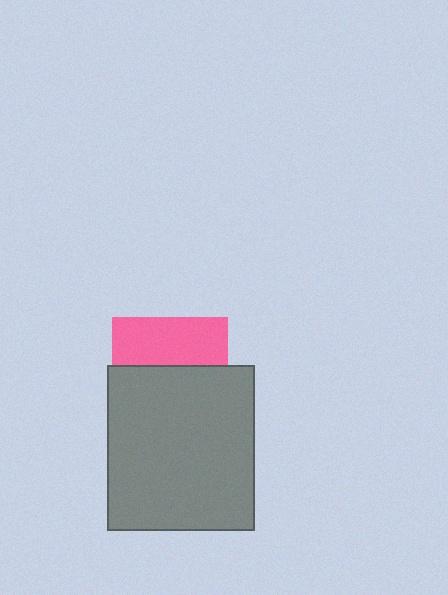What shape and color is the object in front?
The object in front is a gray rectangle.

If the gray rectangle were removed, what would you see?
You would see the complete pink square.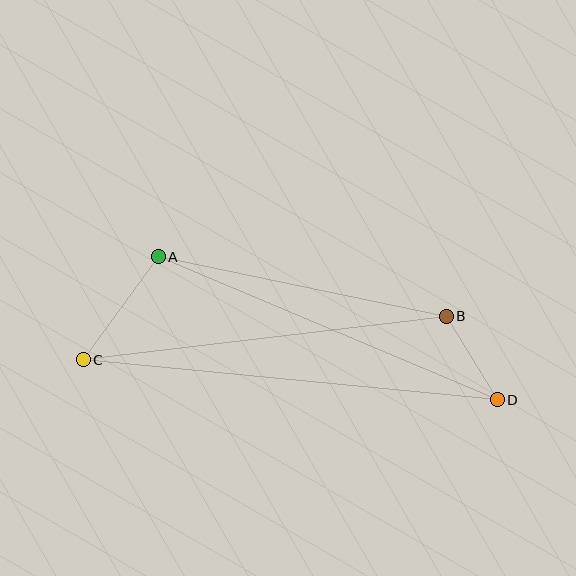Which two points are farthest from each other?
Points C and D are farthest from each other.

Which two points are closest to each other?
Points B and D are closest to each other.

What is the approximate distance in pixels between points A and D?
The distance between A and D is approximately 368 pixels.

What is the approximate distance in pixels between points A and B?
The distance between A and B is approximately 294 pixels.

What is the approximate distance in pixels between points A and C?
The distance between A and C is approximately 128 pixels.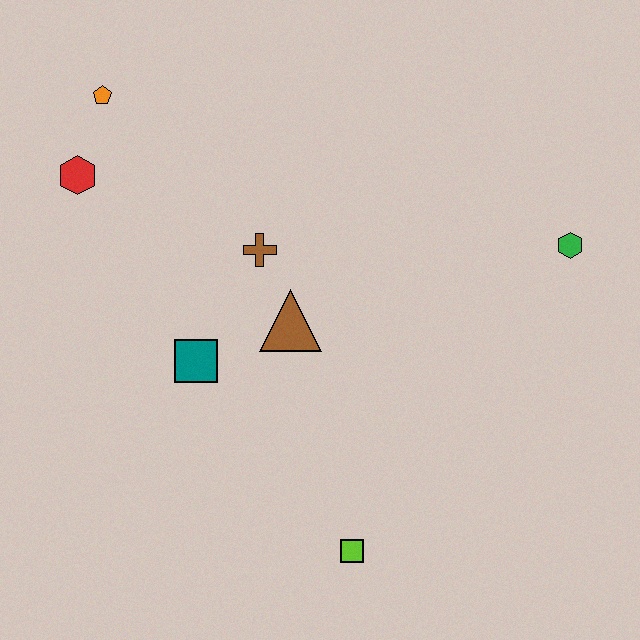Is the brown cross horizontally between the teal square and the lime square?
Yes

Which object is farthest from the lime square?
The orange pentagon is farthest from the lime square.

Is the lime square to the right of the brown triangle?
Yes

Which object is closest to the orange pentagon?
The red hexagon is closest to the orange pentagon.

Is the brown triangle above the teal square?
Yes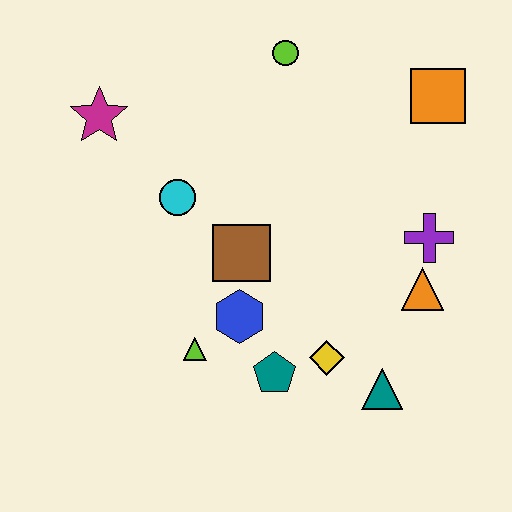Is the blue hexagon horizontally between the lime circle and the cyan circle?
Yes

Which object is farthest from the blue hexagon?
The orange square is farthest from the blue hexagon.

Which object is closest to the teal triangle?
The yellow diamond is closest to the teal triangle.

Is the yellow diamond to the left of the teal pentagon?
No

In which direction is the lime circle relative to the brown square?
The lime circle is above the brown square.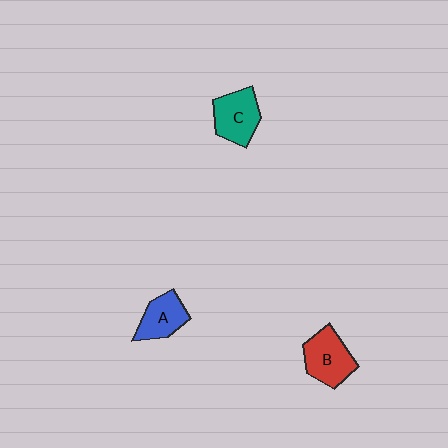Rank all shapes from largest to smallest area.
From largest to smallest: B (red), C (teal), A (blue).